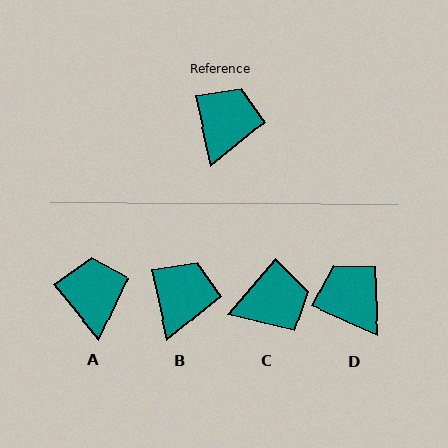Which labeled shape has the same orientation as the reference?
B.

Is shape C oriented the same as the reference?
No, it is off by about 53 degrees.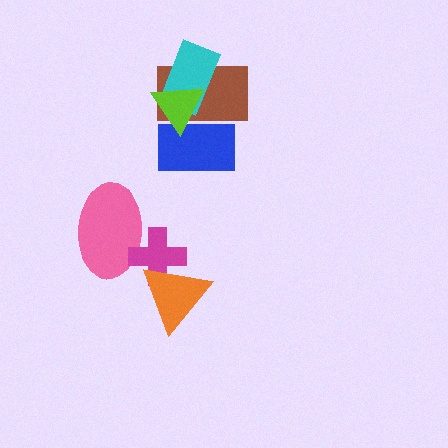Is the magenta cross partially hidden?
Yes, it is partially covered by another shape.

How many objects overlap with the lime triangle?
3 objects overlap with the lime triangle.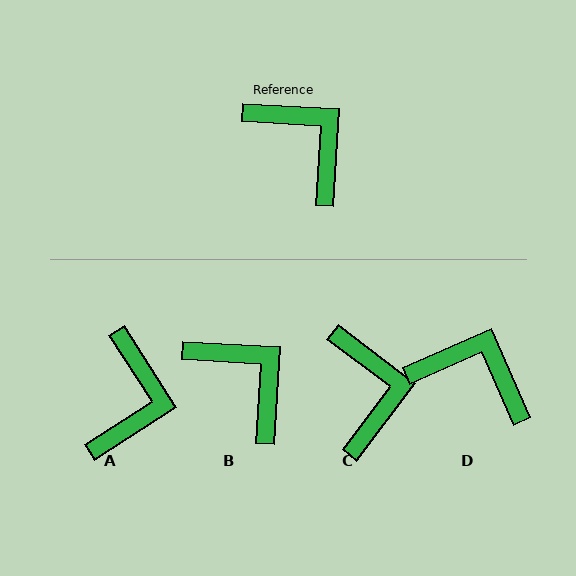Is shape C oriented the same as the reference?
No, it is off by about 34 degrees.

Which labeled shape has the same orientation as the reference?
B.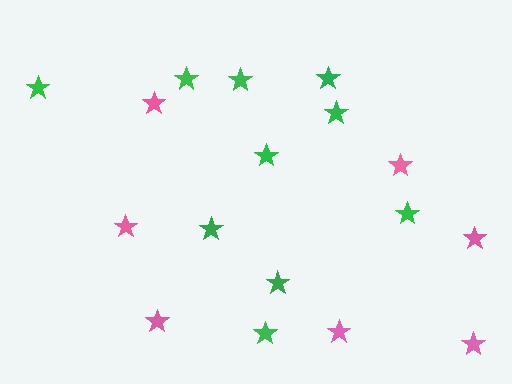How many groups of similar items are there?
There are 2 groups: one group of green stars (10) and one group of pink stars (7).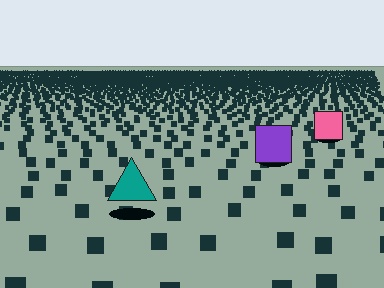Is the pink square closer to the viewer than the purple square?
No. The purple square is closer — you can tell from the texture gradient: the ground texture is coarser near it.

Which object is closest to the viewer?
The teal triangle is closest. The texture marks near it are larger and more spread out.